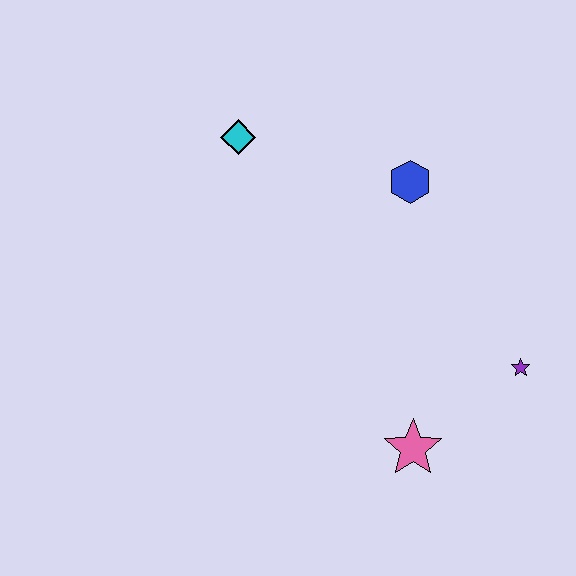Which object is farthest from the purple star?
The cyan diamond is farthest from the purple star.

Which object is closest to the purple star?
The pink star is closest to the purple star.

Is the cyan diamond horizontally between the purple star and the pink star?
No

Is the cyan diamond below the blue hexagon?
No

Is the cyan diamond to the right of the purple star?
No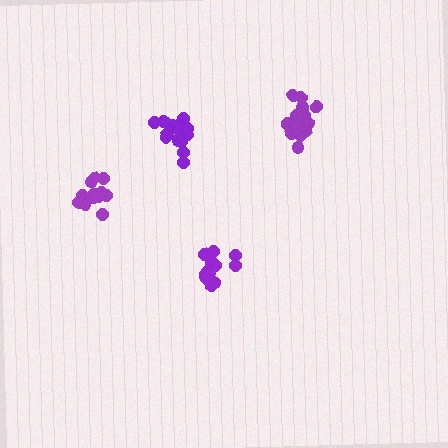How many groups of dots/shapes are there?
There are 4 groups.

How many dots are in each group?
Group 1: 12 dots, Group 2: 12 dots, Group 3: 17 dots, Group 4: 17 dots (58 total).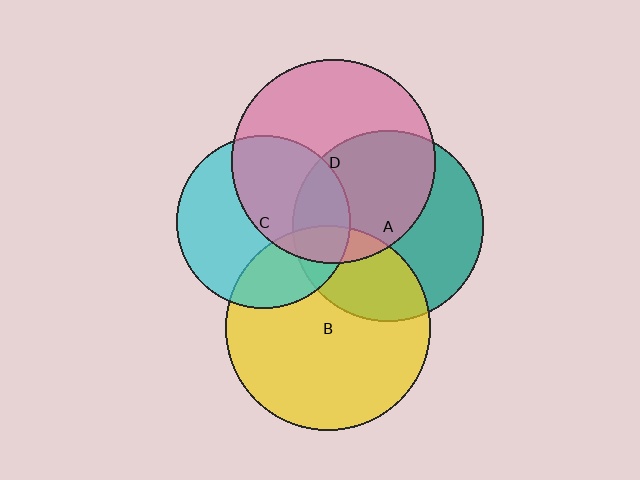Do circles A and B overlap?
Yes.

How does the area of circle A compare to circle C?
Approximately 1.2 times.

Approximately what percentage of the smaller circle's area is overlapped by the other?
Approximately 30%.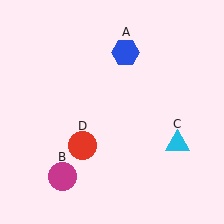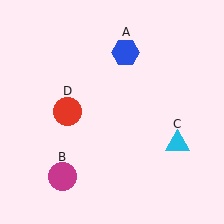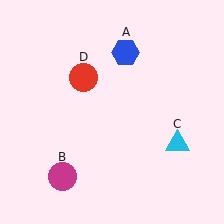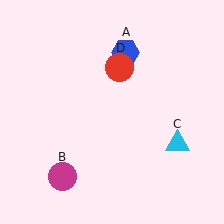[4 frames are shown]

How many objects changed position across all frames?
1 object changed position: red circle (object D).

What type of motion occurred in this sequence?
The red circle (object D) rotated clockwise around the center of the scene.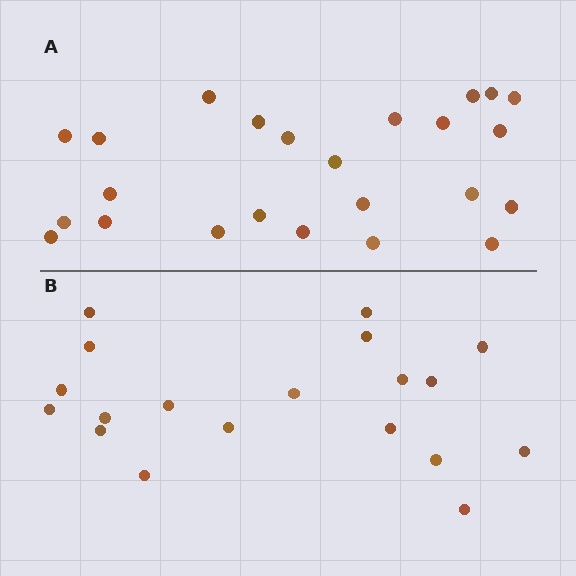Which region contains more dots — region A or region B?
Region A (the top region) has more dots.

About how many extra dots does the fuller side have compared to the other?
Region A has about 5 more dots than region B.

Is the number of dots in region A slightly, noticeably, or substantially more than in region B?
Region A has noticeably more, but not dramatically so. The ratio is roughly 1.3 to 1.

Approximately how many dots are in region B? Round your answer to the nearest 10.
About 20 dots. (The exact count is 19, which rounds to 20.)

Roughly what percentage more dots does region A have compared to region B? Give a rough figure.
About 25% more.